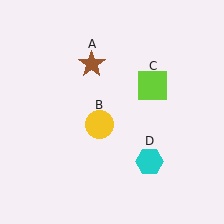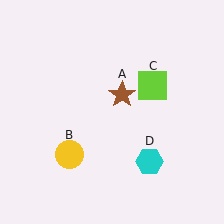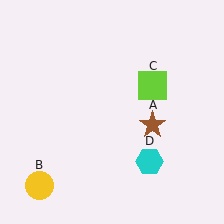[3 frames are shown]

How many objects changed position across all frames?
2 objects changed position: brown star (object A), yellow circle (object B).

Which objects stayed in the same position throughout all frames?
Lime square (object C) and cyan hexagon (object D) remained stationary.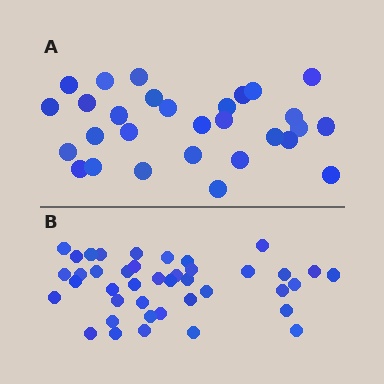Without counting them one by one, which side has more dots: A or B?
Region B (the bottom region) has more dots.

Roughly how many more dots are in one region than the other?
Region B has roughly 12 or so more dots than region A.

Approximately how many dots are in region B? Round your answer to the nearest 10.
About 40 dots. (The exact count is 41, which rounds to 40.)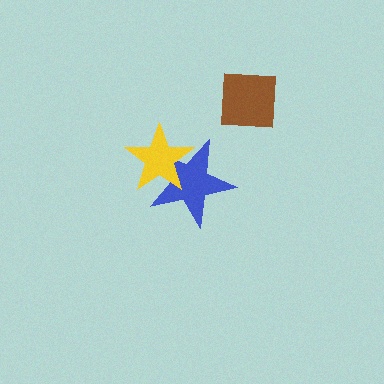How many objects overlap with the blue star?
1 object overlaps with the blue star.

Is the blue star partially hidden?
Yes, it is partially covered by another shape.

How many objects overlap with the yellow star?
1 object overlaps with the yellow star.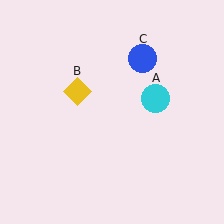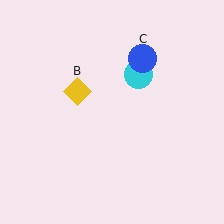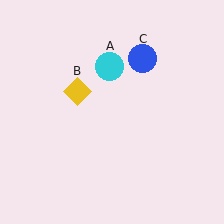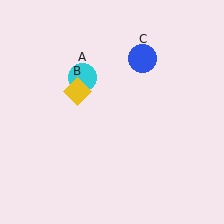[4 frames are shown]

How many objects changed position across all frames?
1 object changed position: cyan circle (object A).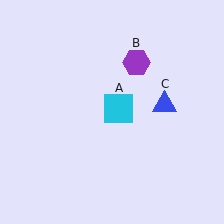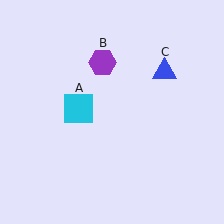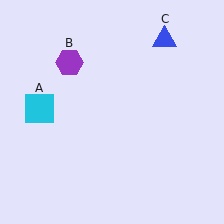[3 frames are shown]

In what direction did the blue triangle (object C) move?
The blue triangle (object C) moved up.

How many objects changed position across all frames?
3 objects changed position: cyan square (object A), purple hexagon (object B), blue triangle (object C).